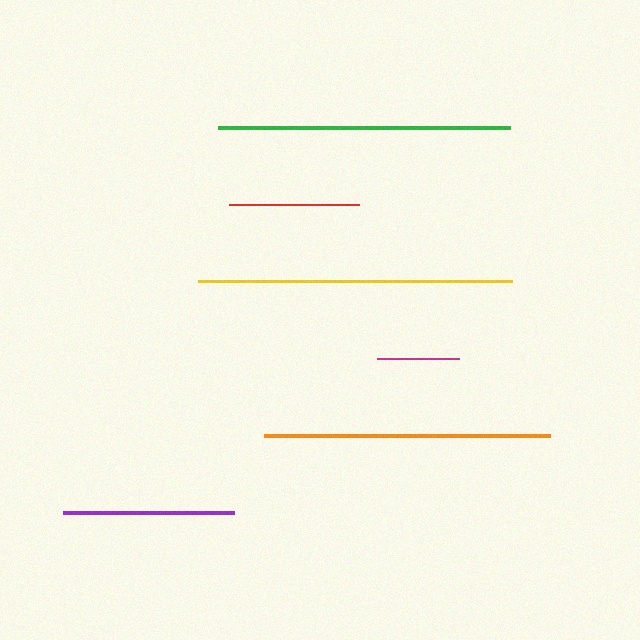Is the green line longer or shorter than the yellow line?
The yellow line is longer than the green line.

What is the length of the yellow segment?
The yellow segment is approximately 314 pixels long.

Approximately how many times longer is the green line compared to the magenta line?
The green line is approximately 3.6 times the length of the magenta line.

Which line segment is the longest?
The yellow line is the longest at approximately 314 pixels.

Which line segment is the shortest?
The magenta line is the shortest at approximately 82 pixels.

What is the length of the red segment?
The red segment is approximately 130 pixels long.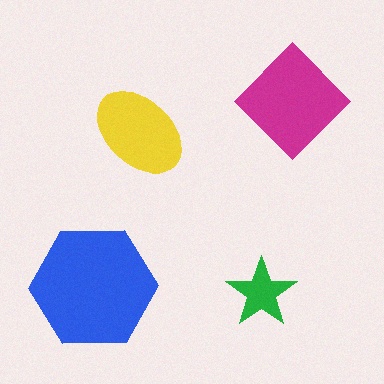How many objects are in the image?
There are 4 objects in the image.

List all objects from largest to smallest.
The blue hexagon, the magenta diamond, the yellow ellipse, the green star.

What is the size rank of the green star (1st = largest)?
4th.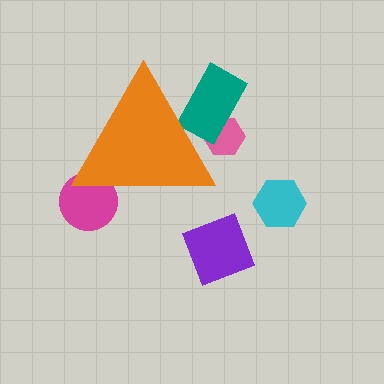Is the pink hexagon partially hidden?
Yes, the pink hexagon is partially hidden behind the orange triangle.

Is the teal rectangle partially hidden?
Yes, the teal rectangle is partially hidden behind the orange triangle.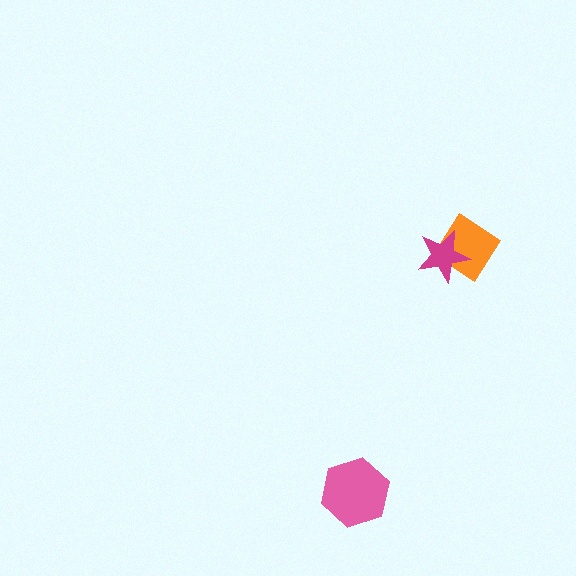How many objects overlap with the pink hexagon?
0 objects overlap with the pink hexagon.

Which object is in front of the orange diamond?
The magenta star is in front of the orange diamond.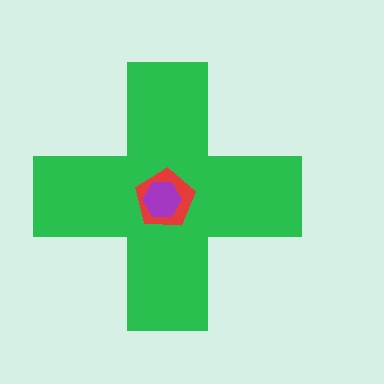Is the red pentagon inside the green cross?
Yes.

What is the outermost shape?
The green cross.